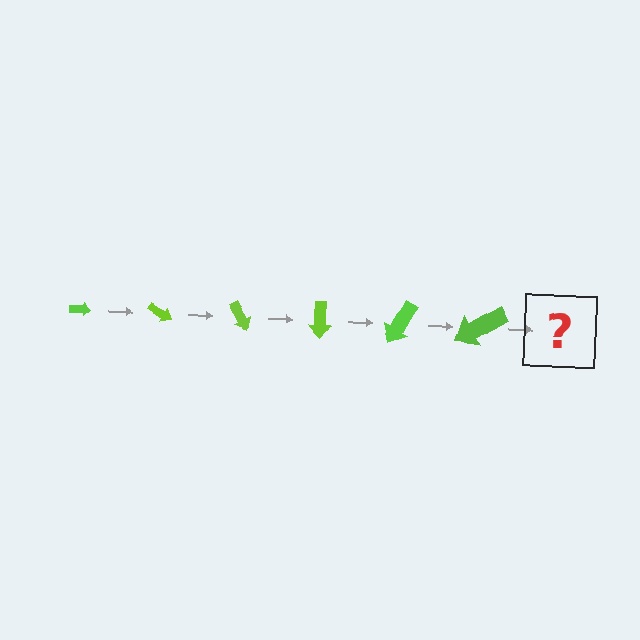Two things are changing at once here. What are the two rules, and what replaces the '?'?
The two rules are that the arrow grows larger each step and it rotates 30 degrees each step. The '?' should be an arrow, larger than the previous one and rotated 180 degrees from the start.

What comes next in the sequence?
The next element should be an arrow, larger than the previous one and rotated 180 degrees from the start.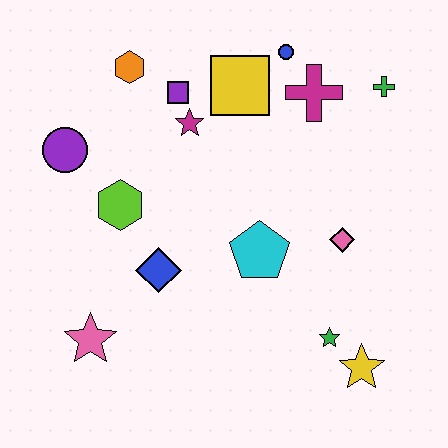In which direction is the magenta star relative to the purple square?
The magenta star is below the purple square.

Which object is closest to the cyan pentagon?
The pink diamond is closest to the cyan pentagon.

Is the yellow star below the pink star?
Yes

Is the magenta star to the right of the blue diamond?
Yes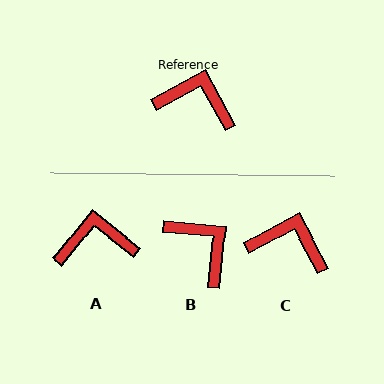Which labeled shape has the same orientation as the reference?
C.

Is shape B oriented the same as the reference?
No, it is off by about 34 degrees.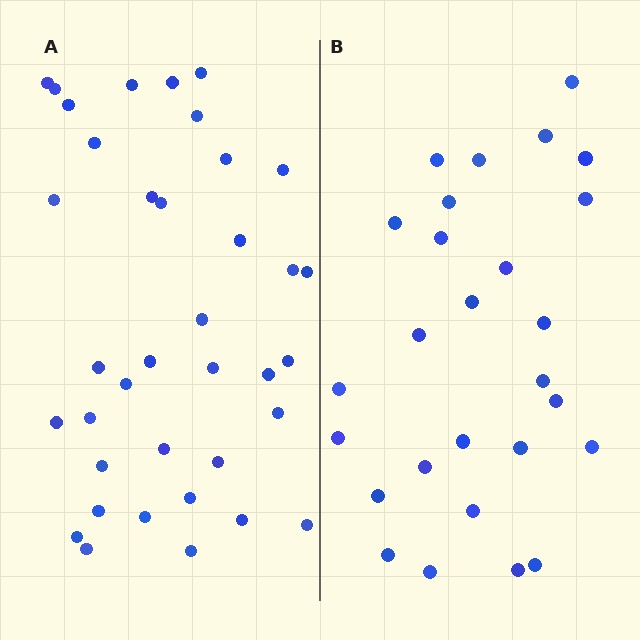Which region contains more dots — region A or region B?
Region A (the left region) has more dots.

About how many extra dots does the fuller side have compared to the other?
Region A has roughly 10 or so more dots than region B.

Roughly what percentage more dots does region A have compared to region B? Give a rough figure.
About 35% more.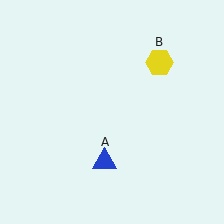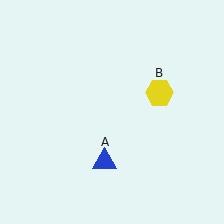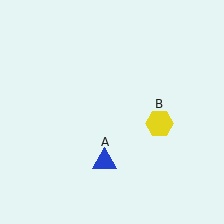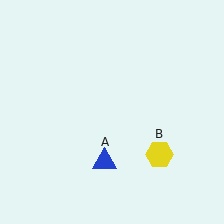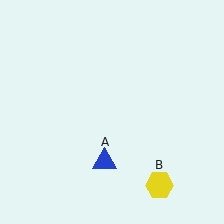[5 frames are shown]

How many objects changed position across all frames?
1 object changed position: yellow hexagon (object B).